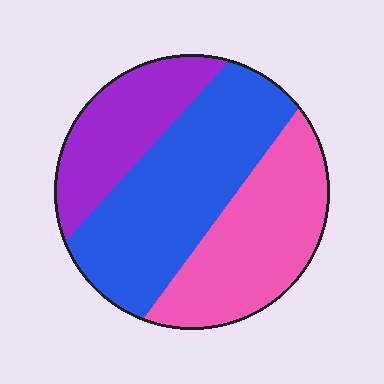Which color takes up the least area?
Purple, at roughly 25%.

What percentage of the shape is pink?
Pink covers about 35% of the shape.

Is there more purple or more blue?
Blue.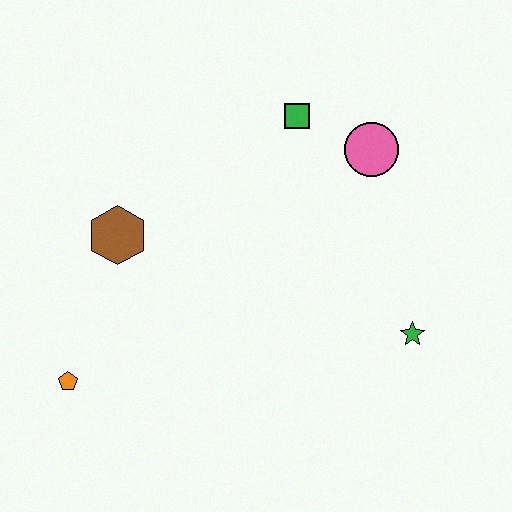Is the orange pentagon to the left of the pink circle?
Yes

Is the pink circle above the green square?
No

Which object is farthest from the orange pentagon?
The pink circle is farthest from the orange pentagon.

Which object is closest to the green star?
The pink circle is closest to the green star.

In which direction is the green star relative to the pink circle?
The green star is below the pink circle.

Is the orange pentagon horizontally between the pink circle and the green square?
No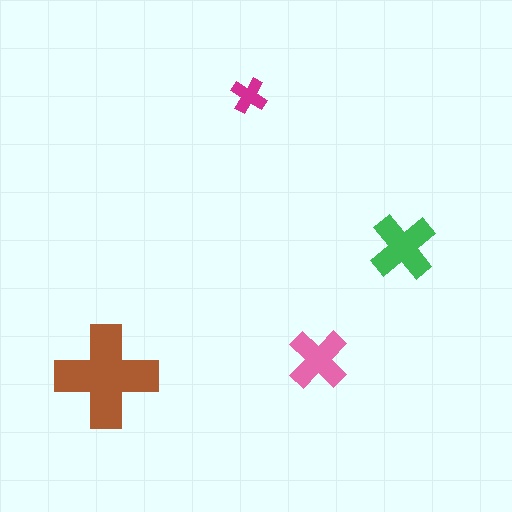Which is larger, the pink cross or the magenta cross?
The pink one.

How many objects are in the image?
There are 4 objects in the image.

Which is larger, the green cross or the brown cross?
The brown one.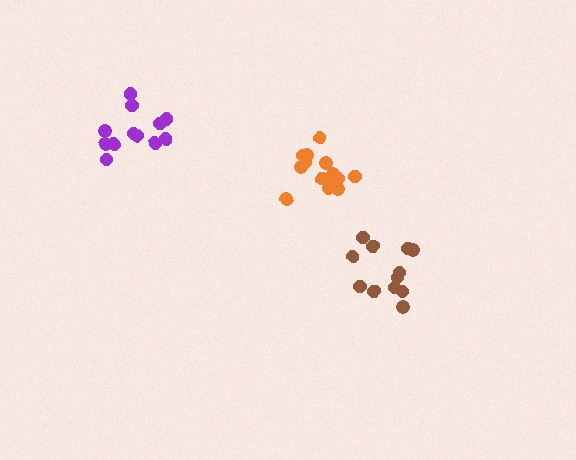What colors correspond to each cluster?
The clusters are colored: purple, brown, orange.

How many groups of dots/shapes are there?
There are 3 groups.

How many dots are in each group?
Group 1: 12 dots, Group 2: 12 dots, Group 3: 15 dots (39 total).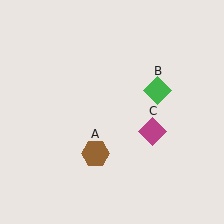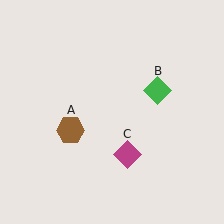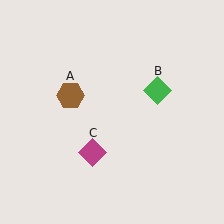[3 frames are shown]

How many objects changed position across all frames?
2 objects changed position: brown hexagon (object A), magenta diamond (object C).